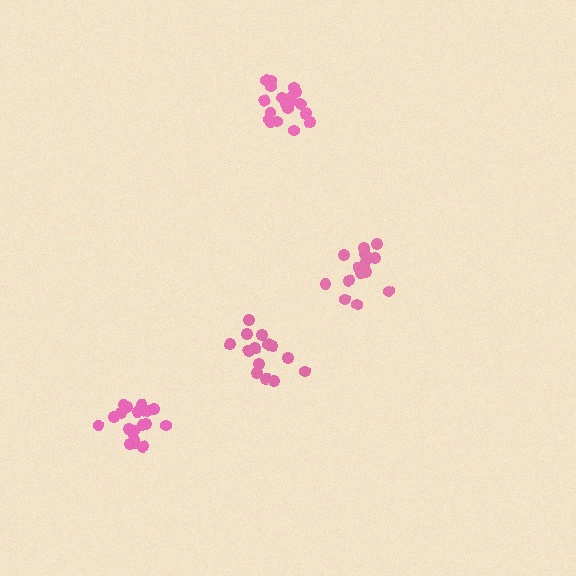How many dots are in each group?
Group 1: 19 dots, Group 2: 14 dots, Group 3: 20 dots, Group 4: 14 dots (67 total).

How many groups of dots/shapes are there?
There are 4 groups.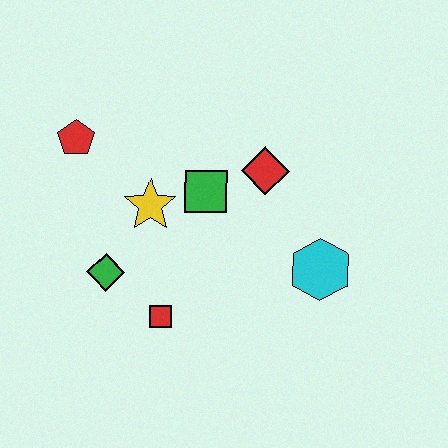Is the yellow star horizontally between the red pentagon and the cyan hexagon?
Yes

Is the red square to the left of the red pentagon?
No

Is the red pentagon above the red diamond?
Yes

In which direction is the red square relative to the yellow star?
The red square is below the yellow star.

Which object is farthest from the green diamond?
The cyan hexagon is farthest from the green diamond.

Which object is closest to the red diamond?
The green square is closest to the red diamond.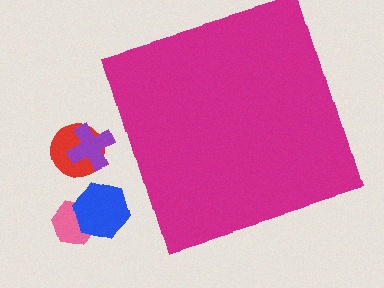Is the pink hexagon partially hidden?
No, the pink hexagon is fully visible.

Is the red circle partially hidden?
No, the red circle is fully visible.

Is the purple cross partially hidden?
No, the purple cross is fully visible.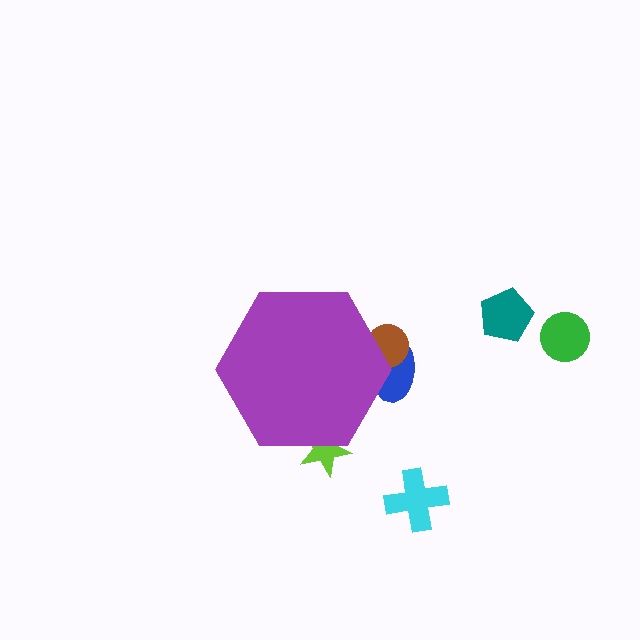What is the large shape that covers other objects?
A purple hexagon.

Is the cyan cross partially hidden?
No, the cyan cross is fully visible.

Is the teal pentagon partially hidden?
No, the teal pentagon is fully visible.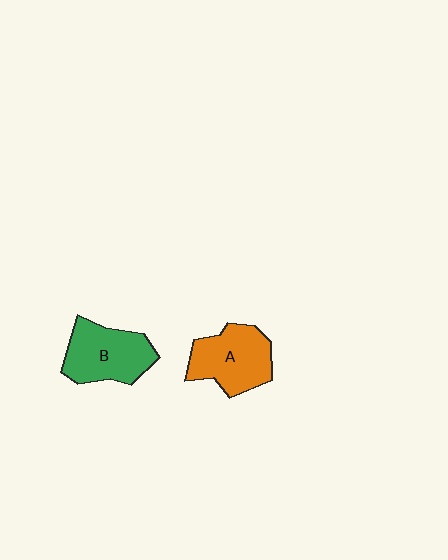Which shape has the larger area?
Shape B (green).